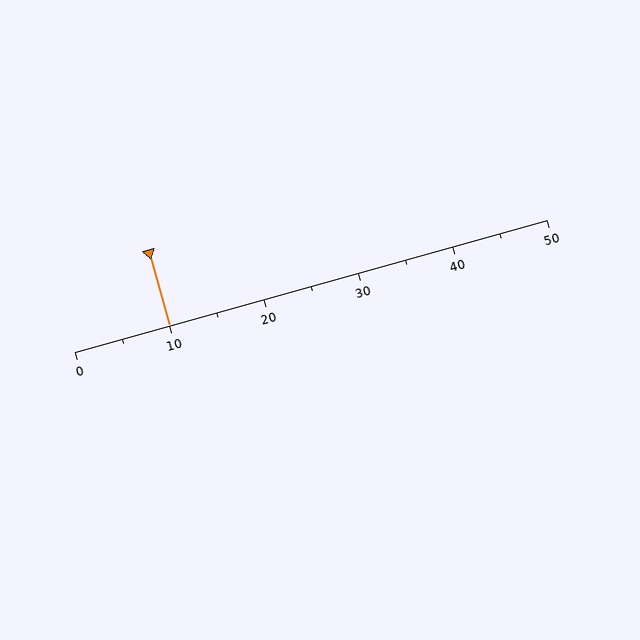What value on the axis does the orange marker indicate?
The marker indicates approximately 10.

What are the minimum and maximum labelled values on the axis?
The axis runs from 0 to 50.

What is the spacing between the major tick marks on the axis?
The major ticks are spaced 10 apart.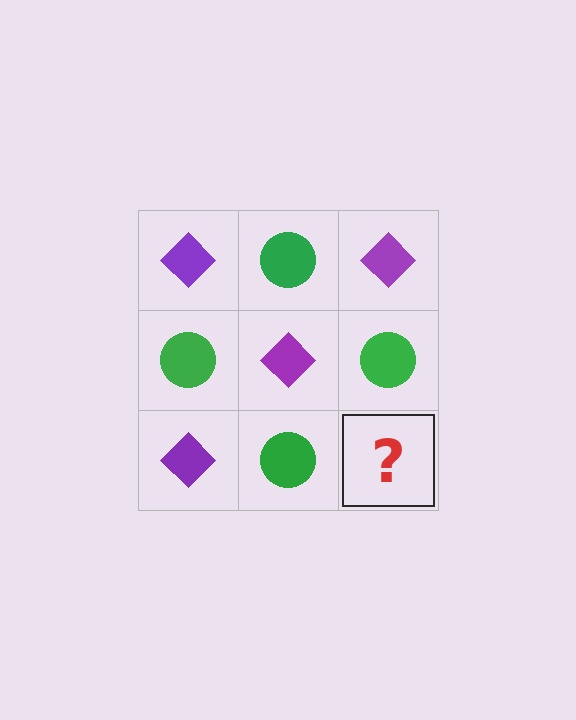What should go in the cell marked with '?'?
The missing cell should contain a purple diamond.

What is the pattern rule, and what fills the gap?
The rule is that it alternates purple diamond and green circle in a checkerboard pattern. The gap should be filled with a purple diamond.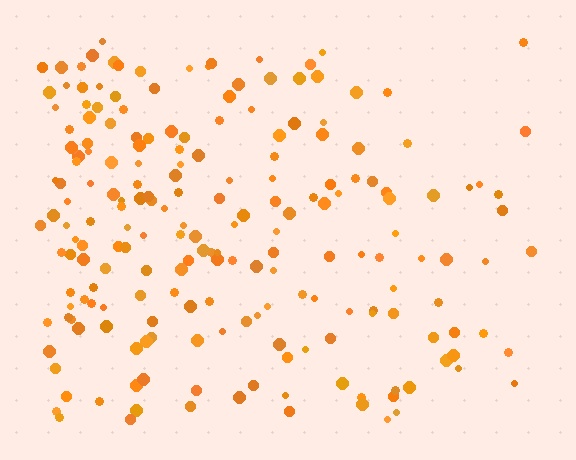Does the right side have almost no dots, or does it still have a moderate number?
Still a moderate number, just noticeably fewer than the left.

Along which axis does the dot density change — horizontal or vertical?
Horizontal.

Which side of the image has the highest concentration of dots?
The left.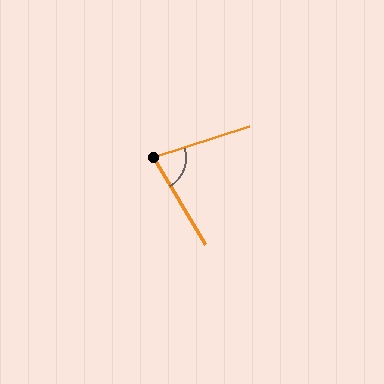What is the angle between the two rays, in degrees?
Approximately 77 degrees.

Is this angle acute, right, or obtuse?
It is acute.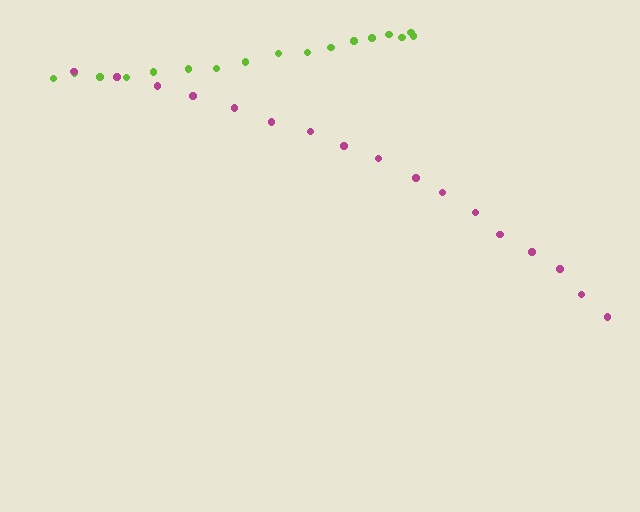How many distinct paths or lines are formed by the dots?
There are 2 distinct paths.